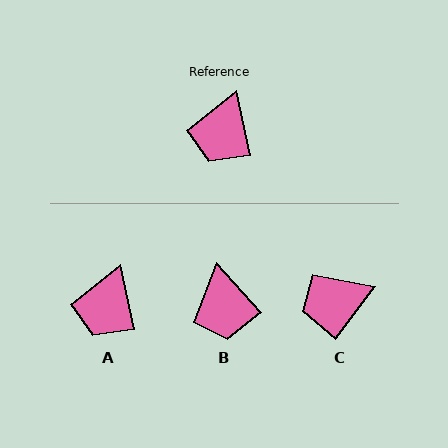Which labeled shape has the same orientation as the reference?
A.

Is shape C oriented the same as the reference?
No, it is off by about 49 degrees.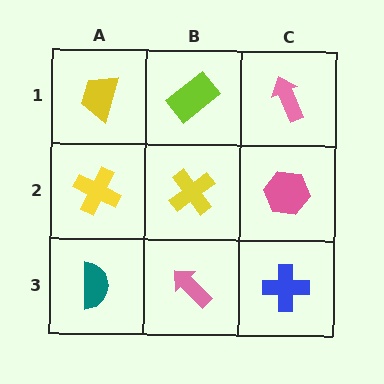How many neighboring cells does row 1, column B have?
3.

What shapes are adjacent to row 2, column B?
A lime rectangle (row 1, column B), a pink arrow (row 3, column B), a yellow cross (row 2, column A), a pink hexagon (row 2, column C).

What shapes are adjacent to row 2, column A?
A yellow trapezoid (row 1, column A), a teal semicircle (row 3, column A), a yellow cross (row 2, column B).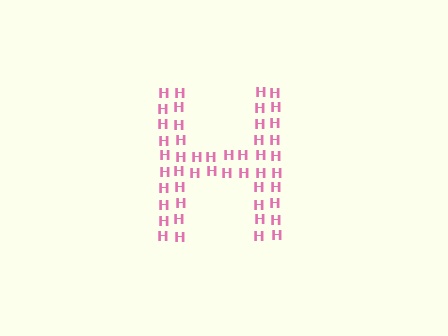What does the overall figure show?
The overall figure shows the letter H.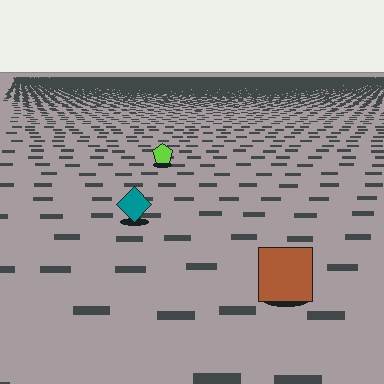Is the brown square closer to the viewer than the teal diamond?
Yes. The brown square is closer — you can tell from the texture gradient: the ground texture is coarser near it.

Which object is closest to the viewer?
The brown square is closest. The texture marks near it are larger and more spread out.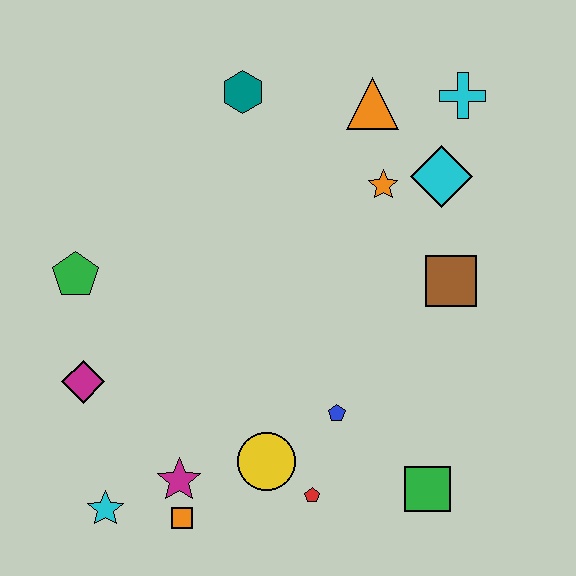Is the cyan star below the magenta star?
Yes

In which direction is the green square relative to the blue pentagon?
The green square is to the right of the blue pentagon.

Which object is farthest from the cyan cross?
The cyan star is farthest from the cyan cross.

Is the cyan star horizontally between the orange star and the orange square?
No